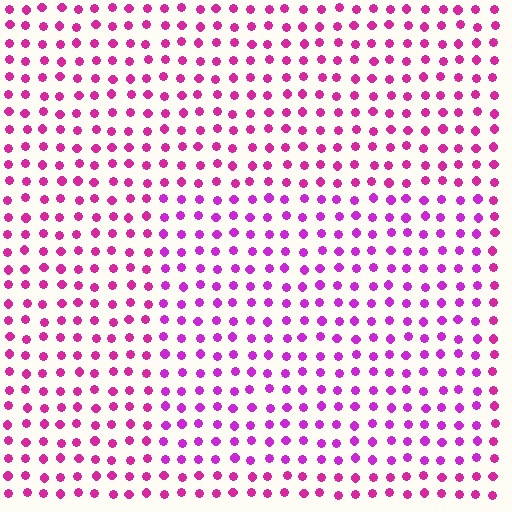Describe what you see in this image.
The image is filled with small magenta elements in a uniform arrangement. A rectangle-shaped region is visible where the elements are tinted to a slightly different hue, forming a subtle color boundary.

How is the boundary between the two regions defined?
The boundary is defined purely by a slight shift in hue (about 23 degrees). Spacing, size, and orientation are identical on both sides.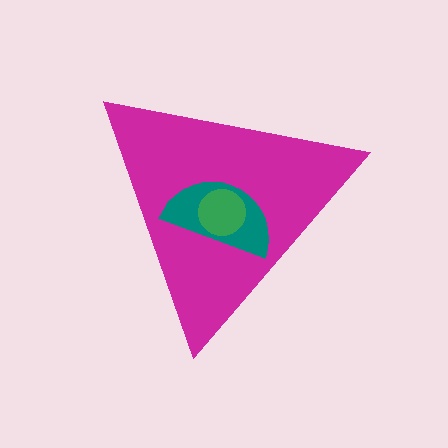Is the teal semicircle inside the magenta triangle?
Yes.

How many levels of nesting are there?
3.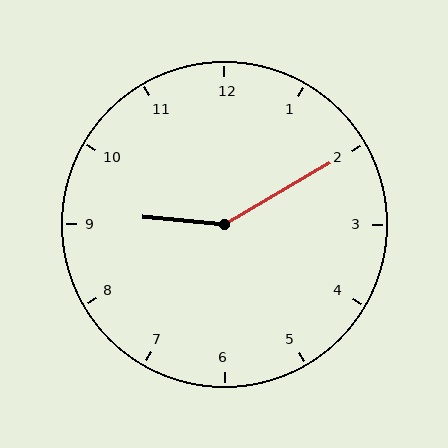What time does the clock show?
9:10.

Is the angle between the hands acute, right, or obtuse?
It is obtuse.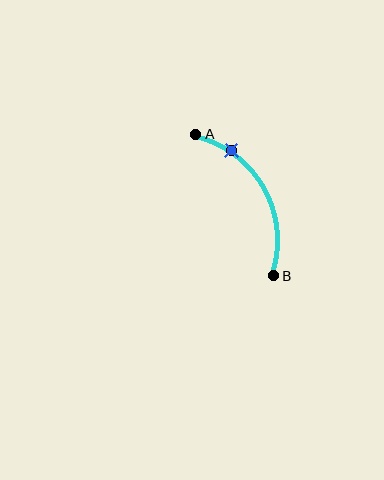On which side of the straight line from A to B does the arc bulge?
The arc bulges to the right of the straight line connecting A and B.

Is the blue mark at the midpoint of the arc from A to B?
No. The blue mark lies on the arc but is closer to endpoint A. The arc midpoint would be at the point on the curve equidistant along the arc from both A and B.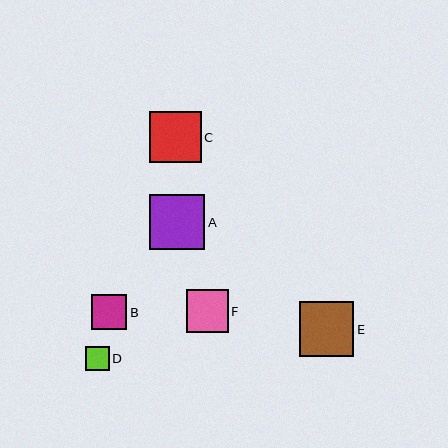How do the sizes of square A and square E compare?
Square A and square E are approximately the same size.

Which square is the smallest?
Square D is the smallest with a size of approximately 24 pixels.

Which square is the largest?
Square A is the largest with a size of approximately 55 pixels.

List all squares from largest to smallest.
From largest to smallest: A, E, C, F, B, D.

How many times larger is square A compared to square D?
Square A is approximately 2.3 times the size of square D.